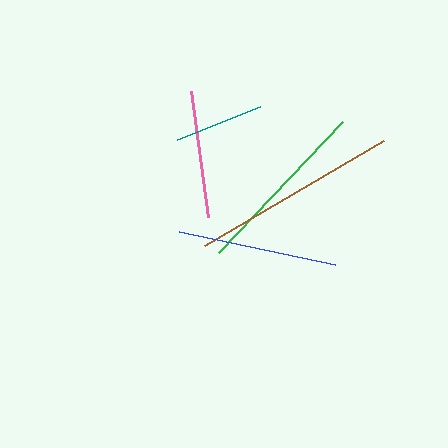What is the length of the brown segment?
The brown segment is approximately 207 pixels long.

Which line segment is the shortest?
The teal line is the shortest at approximately 89 pixels.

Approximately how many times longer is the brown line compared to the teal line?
The brown line is approximately 2.3 times the length of the teal line.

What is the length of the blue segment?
The blue segment is approximately 159 pixels long.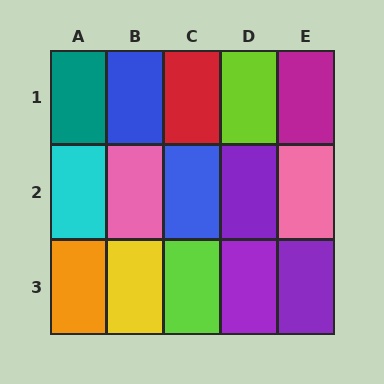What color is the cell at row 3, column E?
Purple.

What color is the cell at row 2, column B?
Pink.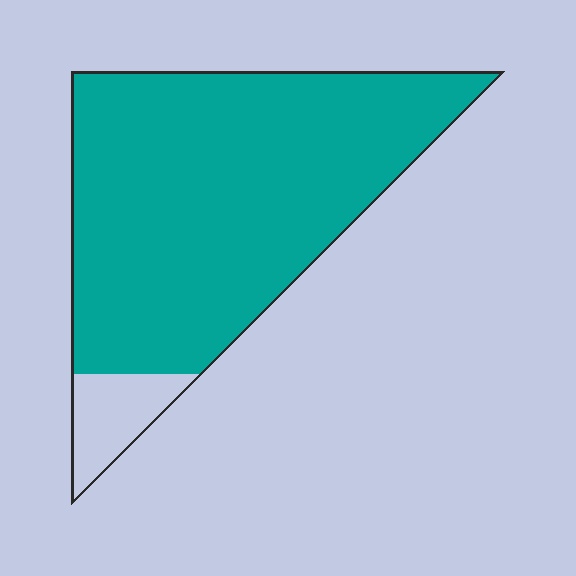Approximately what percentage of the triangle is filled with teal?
Approximately 90%.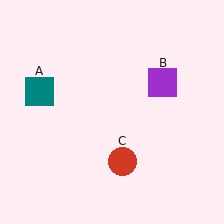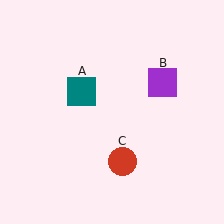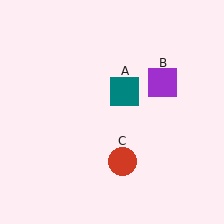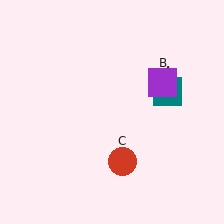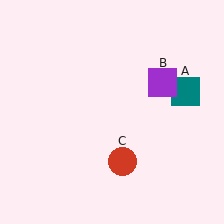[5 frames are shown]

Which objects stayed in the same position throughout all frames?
Purple square (object B) and red circle (object C) remained stationary.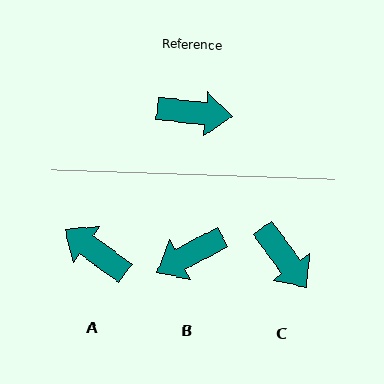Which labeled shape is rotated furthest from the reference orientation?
A, about 150 degrees away.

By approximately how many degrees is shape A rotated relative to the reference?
Approximately 150 degrees counter-clockwise.